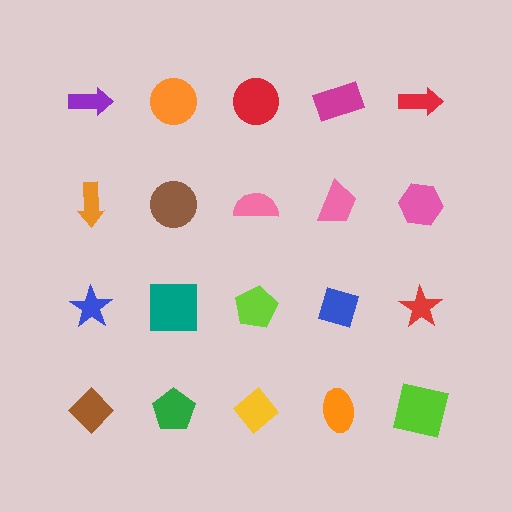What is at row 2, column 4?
A pink trapezoid.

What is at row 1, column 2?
An orange circle.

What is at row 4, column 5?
A lime square.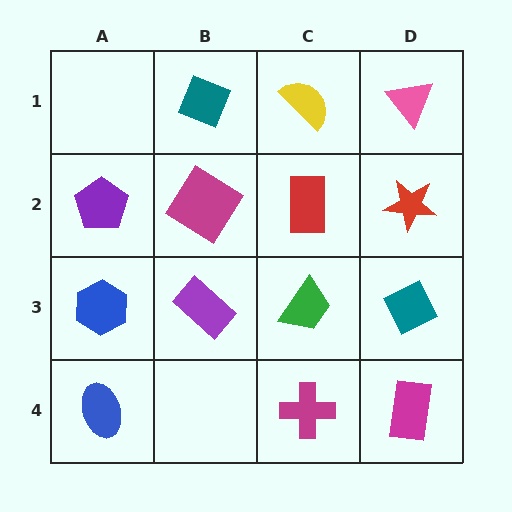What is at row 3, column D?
A teal diamond.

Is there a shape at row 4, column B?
No, that cell is empty.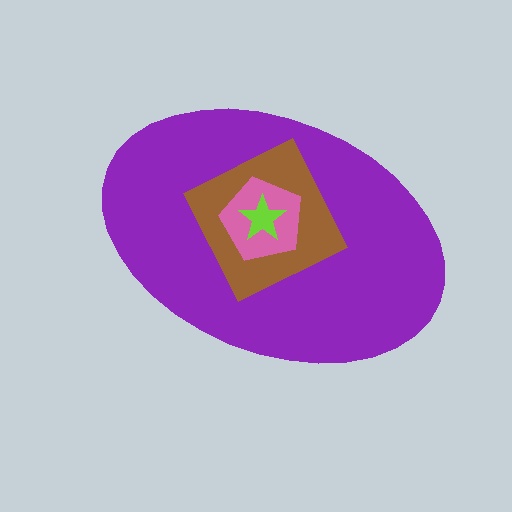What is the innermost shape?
The lime star.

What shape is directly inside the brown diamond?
The pink pentagon.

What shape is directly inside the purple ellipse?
The brown diamond.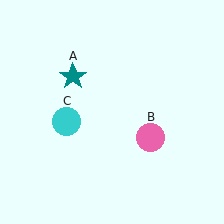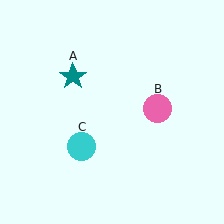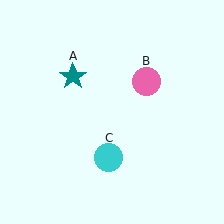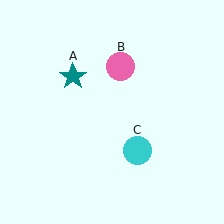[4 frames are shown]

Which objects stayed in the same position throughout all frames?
Teal star (object A) remained stationary.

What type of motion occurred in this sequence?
The pink circle (object B), cyan circle (object C) rotated counterclockwise around the center of the scene.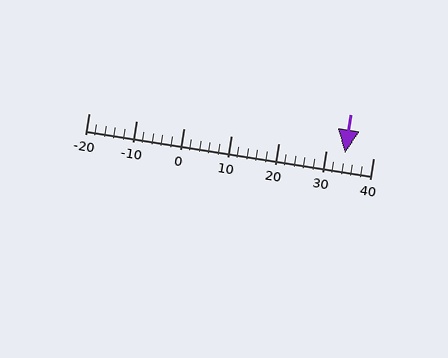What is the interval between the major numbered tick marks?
The major tick marks are spaced 10 units apart.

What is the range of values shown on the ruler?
The ruler shows values from -20 to 40.